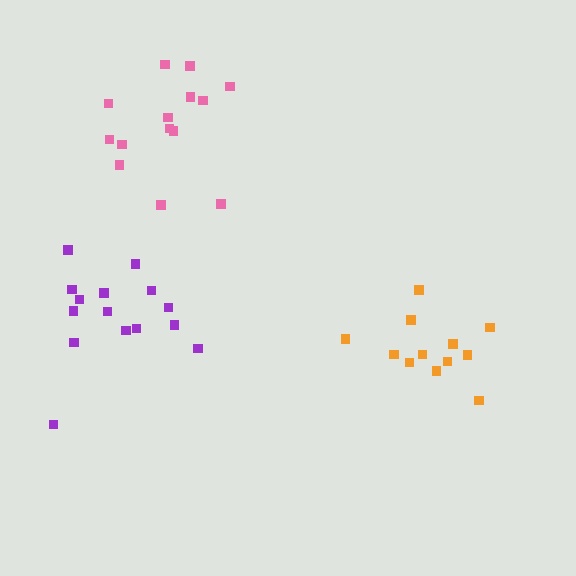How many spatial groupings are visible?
There are 3 spatial groupings.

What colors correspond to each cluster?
The clusters are colored: orange, pink, purple.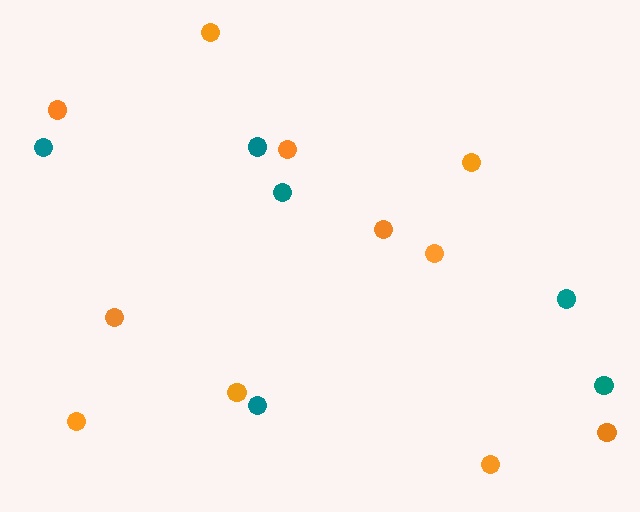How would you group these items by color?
There are 2 groups: one group of orange circles (11) and one group of teal circles (6).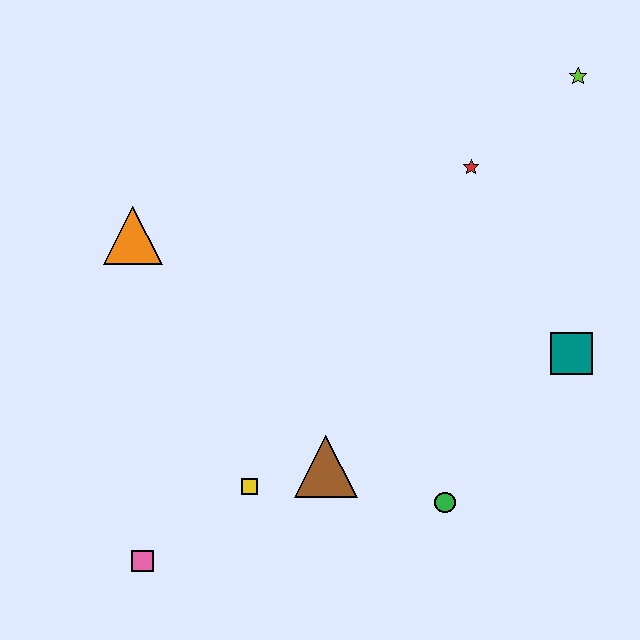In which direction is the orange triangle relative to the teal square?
The orange triangle is to the left of the teal square.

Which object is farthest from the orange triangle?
The lime star is farthest from the orange triangle.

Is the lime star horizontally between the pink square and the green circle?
No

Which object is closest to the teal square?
The green circle is closest to the teal square.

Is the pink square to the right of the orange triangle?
Yes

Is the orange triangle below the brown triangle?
No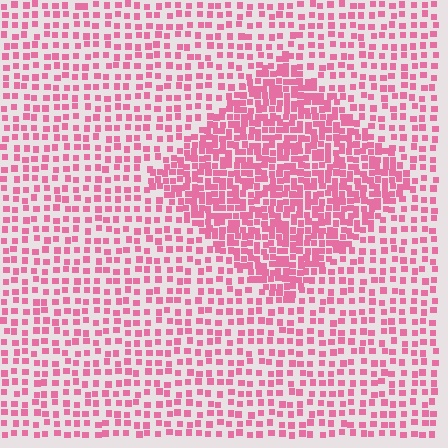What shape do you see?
I see a diamond.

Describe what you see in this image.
The image contains small pink elements arranged at two different densities. A diamond-shaped region is visible where the elements are more densely packed than the surrounding area.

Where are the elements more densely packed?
The elements are more densely packed inside the diamond boundary.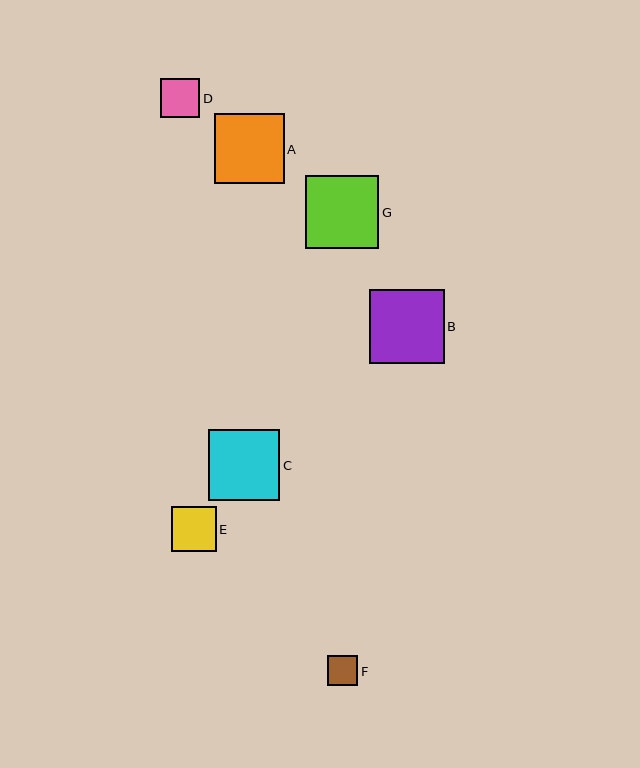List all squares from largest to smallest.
From largest to smallest: B, G, C, A, E, D, F.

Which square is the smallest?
Square F is the smallest with a size of approximately 31 pixels.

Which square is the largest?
Square B is the largest with a size of approximately 74 pixels.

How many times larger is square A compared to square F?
Square A is approximately 2.3 times the size of square F.